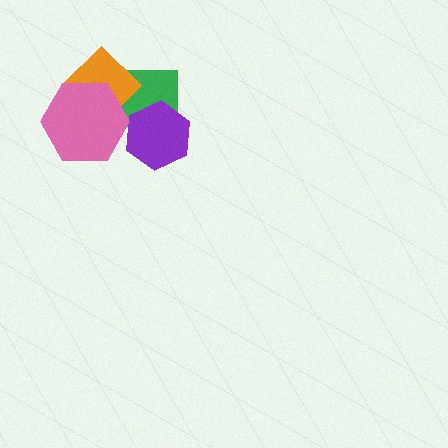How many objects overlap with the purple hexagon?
1 object overlaps with the purple hexagon.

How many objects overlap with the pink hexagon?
2 objects overlap with the pink hexagon.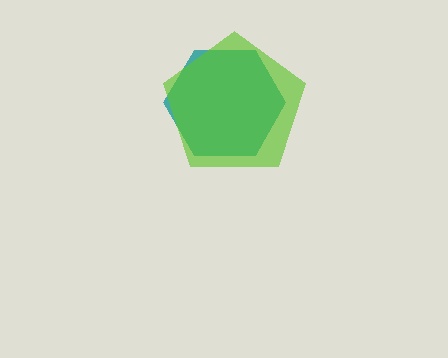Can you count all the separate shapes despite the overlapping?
Yes, there are 2 separate shapes.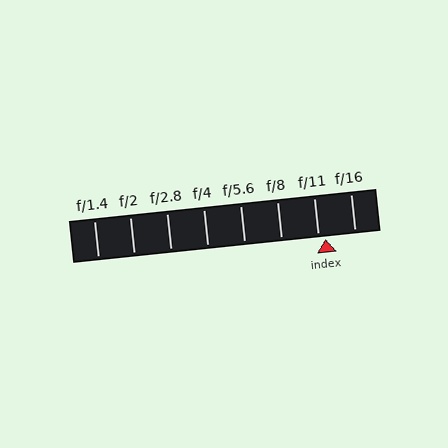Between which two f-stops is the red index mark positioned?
The index mark is between f/11 and f/16.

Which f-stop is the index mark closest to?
The index mark is closest to f/11.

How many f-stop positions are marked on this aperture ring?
There are 8 f-stop positions marked.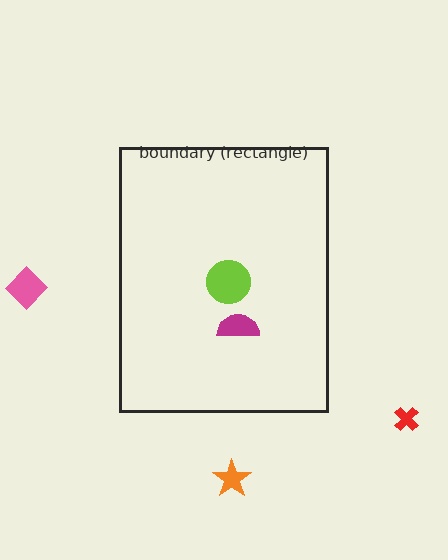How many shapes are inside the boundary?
2 inside, 3 outside.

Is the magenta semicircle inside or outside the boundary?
Inside.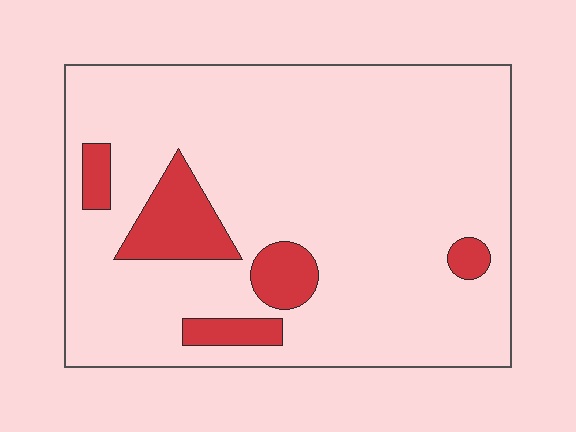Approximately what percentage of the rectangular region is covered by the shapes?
Approximately 15%.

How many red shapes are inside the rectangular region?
5.